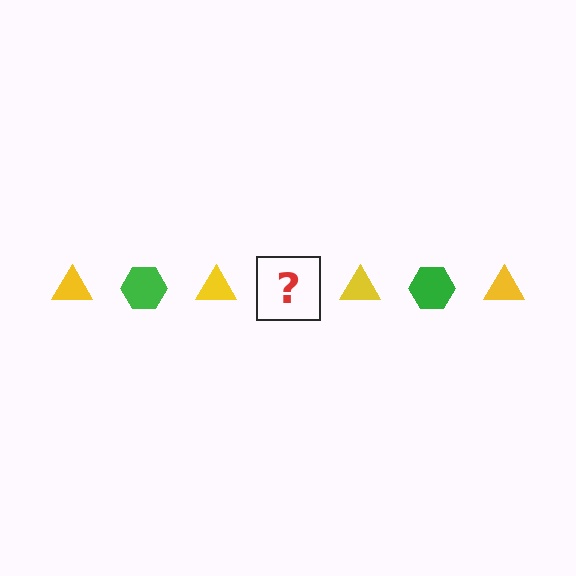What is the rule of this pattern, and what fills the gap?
The rule is that the pattern alternates between yellow triangle and green hexagon. The gap should be filled with a green hexagon.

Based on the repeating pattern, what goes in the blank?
The blank should be a green hexagon.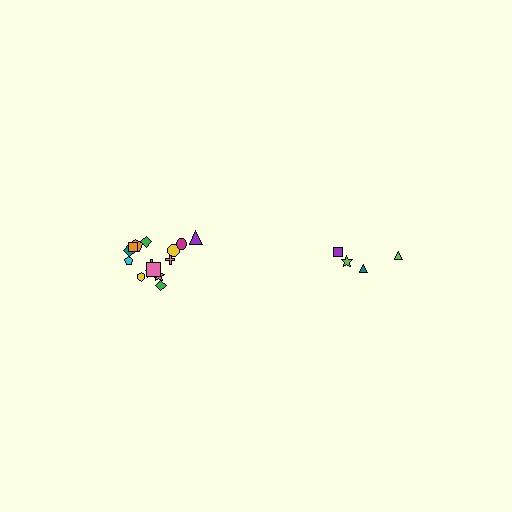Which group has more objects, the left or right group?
The left group.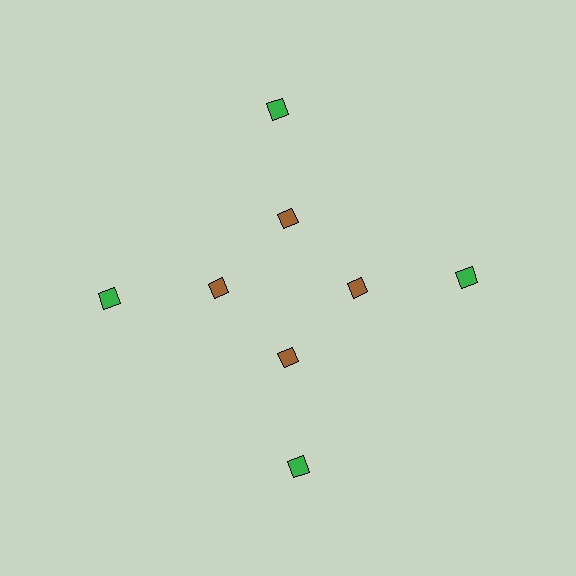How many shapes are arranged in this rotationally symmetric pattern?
There are 8 shapes, arranged in 4 groups of 2.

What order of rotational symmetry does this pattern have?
This pattern has 4-fold rotational symmetry.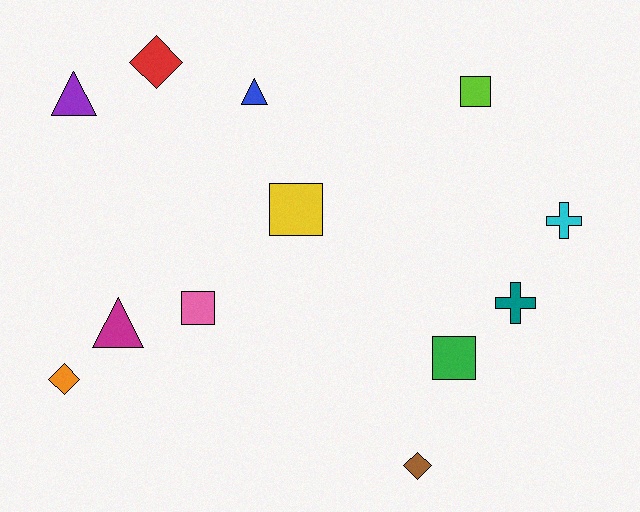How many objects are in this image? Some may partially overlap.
There are 12 objects.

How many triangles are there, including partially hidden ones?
There are 3 triangles.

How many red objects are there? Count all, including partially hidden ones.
There is 1 red object.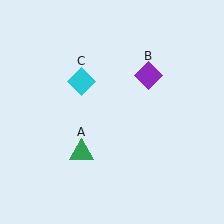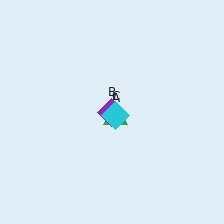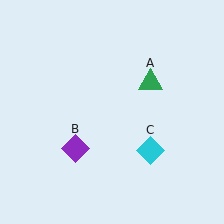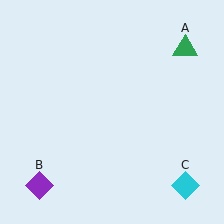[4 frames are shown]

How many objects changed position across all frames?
3 objects changed position: green triangle (object A), purple diamond (object B), cyan diamond (object C).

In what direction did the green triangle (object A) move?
The green triangle (object A) moved up and to the right.